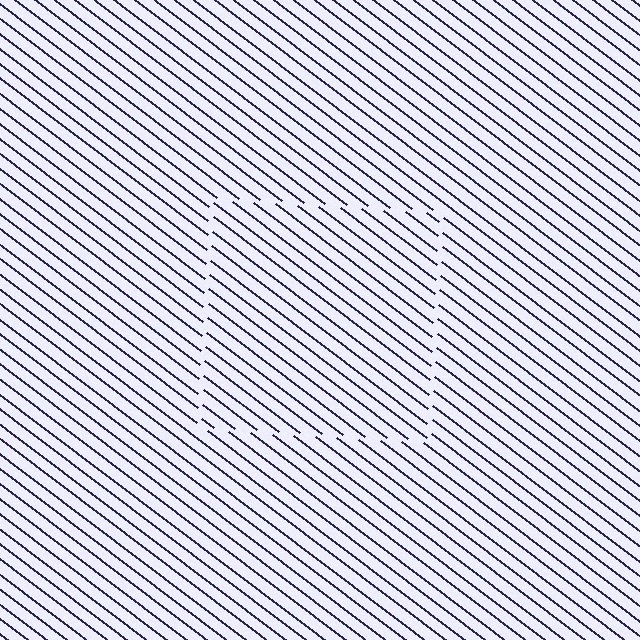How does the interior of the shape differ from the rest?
The interior of the shape contains the same grating, shifted by half a period — the contour is defined by the phase discontinuity where line-ends from the inner and outer gratings abut.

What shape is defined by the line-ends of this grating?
An illusory square. The interior of the shape contains the same grating, shifted by half a period — the contour is defined by the phase discontinuity where line-ends from the inner and outer gratings abut.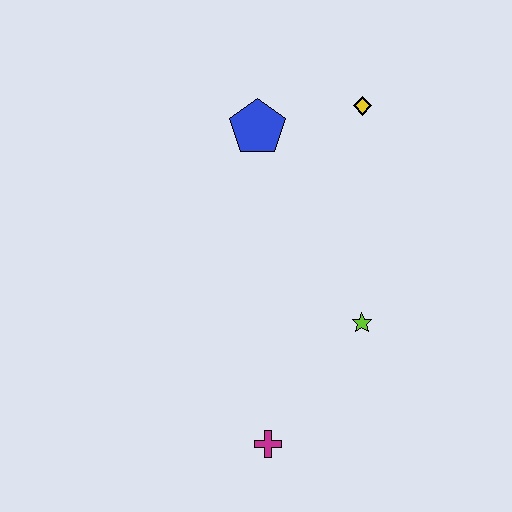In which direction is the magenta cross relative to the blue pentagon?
The magenta cross is below the blue pentagon.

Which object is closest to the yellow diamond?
The blue pentagon is closest to the yellow diamond.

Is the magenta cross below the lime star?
Yes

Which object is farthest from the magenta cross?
The yellow diamond is farthest from the magenta cross.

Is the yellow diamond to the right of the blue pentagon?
Yes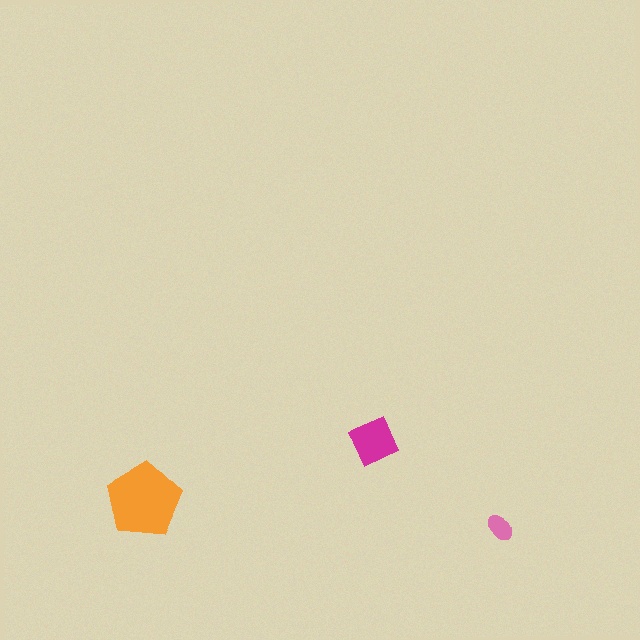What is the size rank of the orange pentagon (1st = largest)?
1st.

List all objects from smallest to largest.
The pink ellipse, the magenta diamond, the orange pentagon.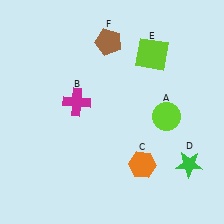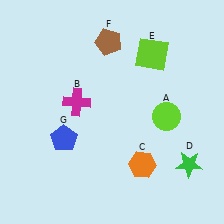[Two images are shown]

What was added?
A blue pentagon (G) was added in Image 2.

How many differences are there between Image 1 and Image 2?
There is 1 difference between the two images.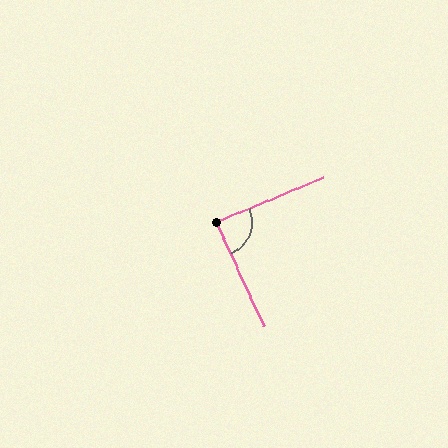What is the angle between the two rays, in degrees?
Approximately 88 degrees.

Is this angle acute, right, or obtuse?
It is approximately a right angle.